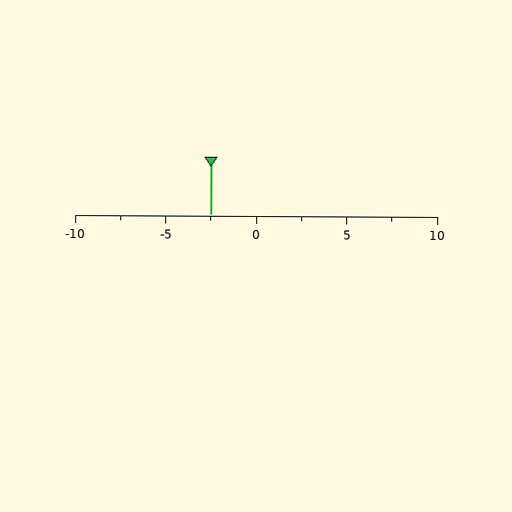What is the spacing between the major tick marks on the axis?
The major ticks are spaced 5 apart.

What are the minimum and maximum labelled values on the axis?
The axis runs from -10 to 10.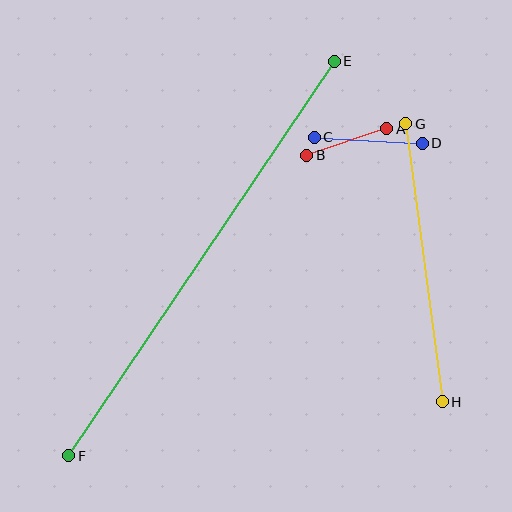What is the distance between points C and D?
The distance is approximately 108 pixels.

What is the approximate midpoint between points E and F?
The midpoint is at approximately (201, 259) pixels.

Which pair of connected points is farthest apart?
Points E and F are farthest apart.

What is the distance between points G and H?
The distance is approximately 280 pixels.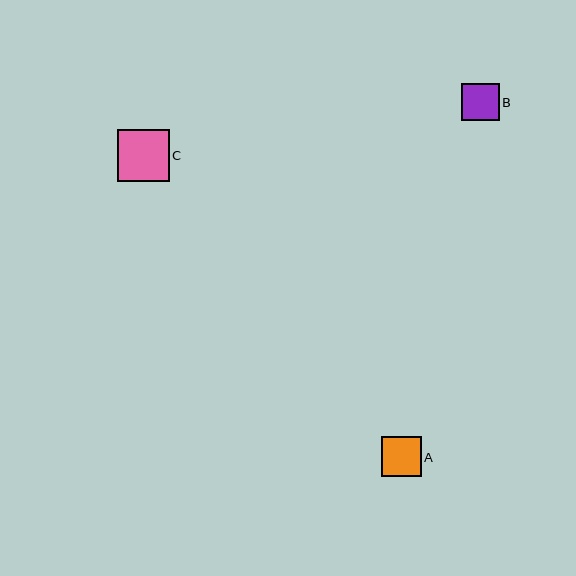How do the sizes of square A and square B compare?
Square A and square B are approximately the same size.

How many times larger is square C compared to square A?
Square C is approximately 1.3 times the size of square A.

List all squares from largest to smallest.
From largest to smallest: C, A, B.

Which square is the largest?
Square C is the largest with a size of approximately 51 pixels.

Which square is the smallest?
Square B is the smallest with a size of approximately 38 pixels.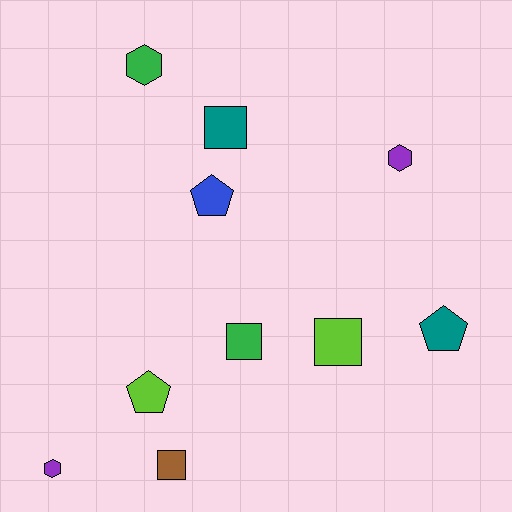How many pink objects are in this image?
There are no pink objects.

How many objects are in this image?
There are 10 objects.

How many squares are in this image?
There are 4 squares.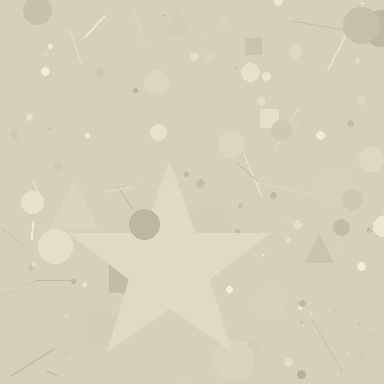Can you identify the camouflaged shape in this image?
The camouflaged shape is a star.